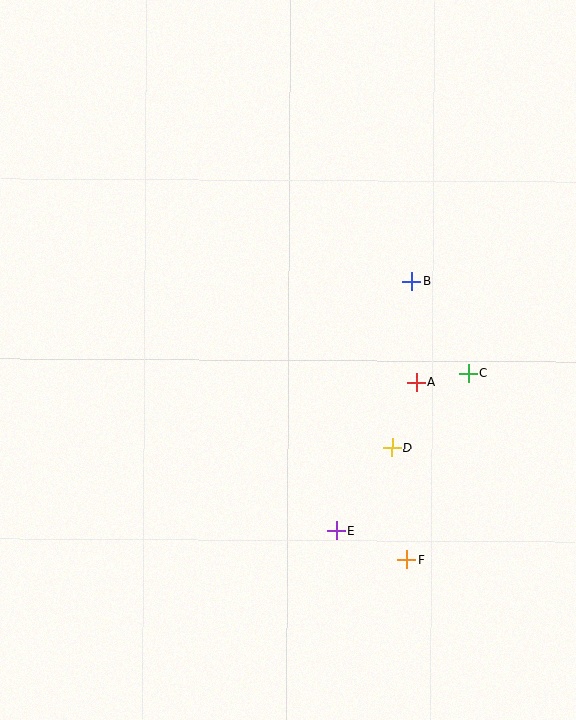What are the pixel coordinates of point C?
Point C is at (468, 373).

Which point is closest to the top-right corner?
Point B is closest to the top-right corner.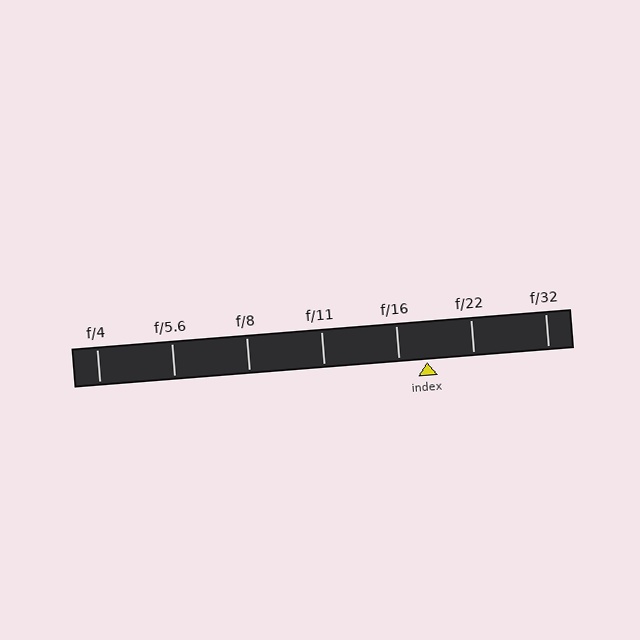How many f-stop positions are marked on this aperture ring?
There are 7 f-stop positions marked.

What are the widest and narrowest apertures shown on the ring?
The widest aperture shown is f/4 and the narrowest is f/32.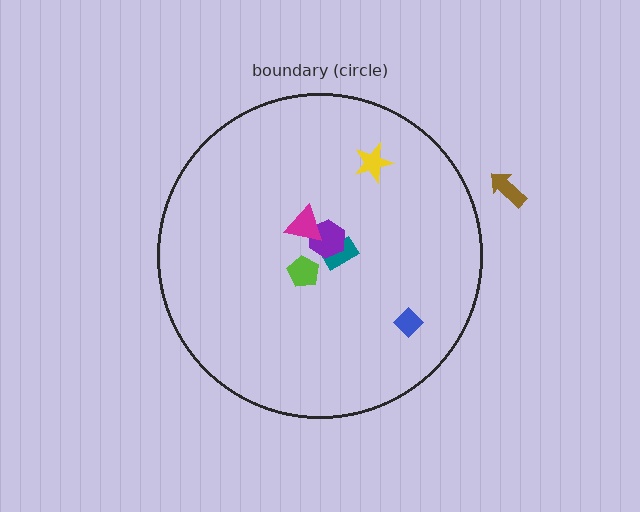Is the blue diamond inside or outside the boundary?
Inside.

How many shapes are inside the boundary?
6 inside, 1 outside.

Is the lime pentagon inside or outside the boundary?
Inside.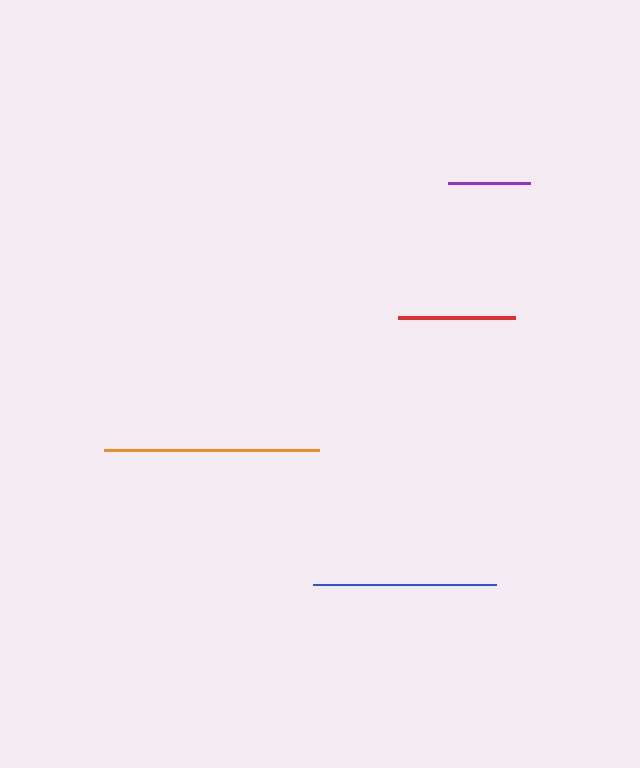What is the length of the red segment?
The red segment is approximately 117 pixels long.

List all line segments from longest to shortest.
From longest to shortest: orange, blue, red, purple.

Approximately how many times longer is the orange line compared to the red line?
The orange line is approximately 1.8 times the length of the red line.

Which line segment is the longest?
The orange line is the longest at approximately 215 pixels.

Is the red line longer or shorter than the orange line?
The orange line is longer than the red line.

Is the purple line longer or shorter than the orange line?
The orange line is longer than the purple line.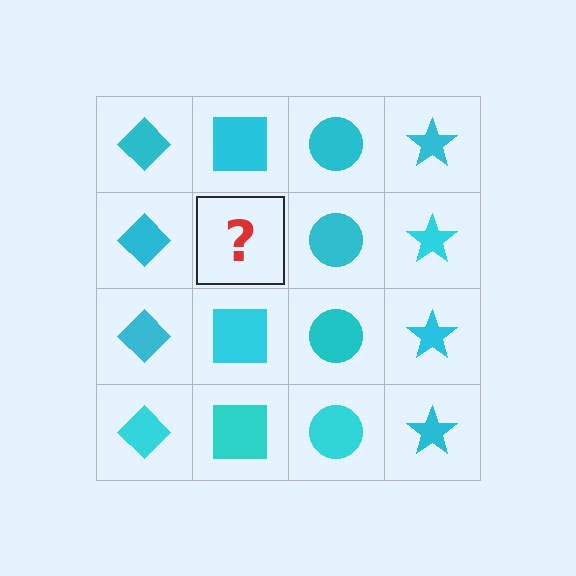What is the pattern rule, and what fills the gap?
The rule is that each column has a consistent shape. The gap should be filled with a cyan square.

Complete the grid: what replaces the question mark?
The question mark should be replaced with a cyan square.